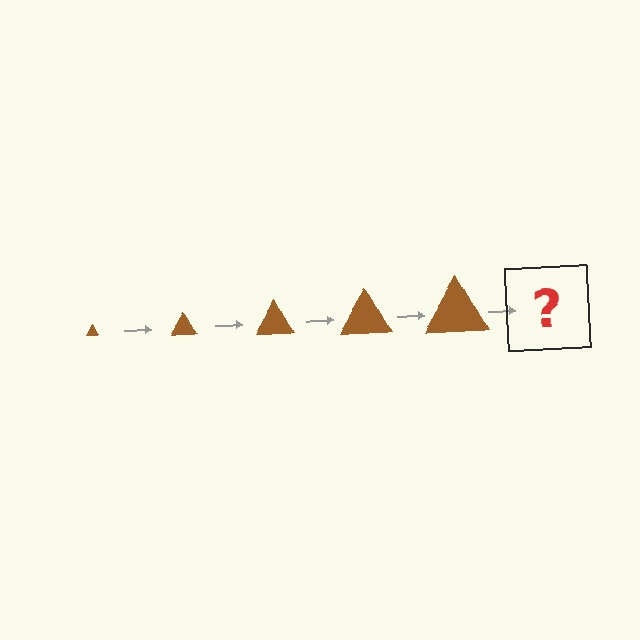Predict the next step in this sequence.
The next step is a brown triangle, larger than the previous one.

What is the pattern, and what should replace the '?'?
The pattern is that the triangle gets progressively larger each step. The '?' should be a brown triangle, larger than the previous one.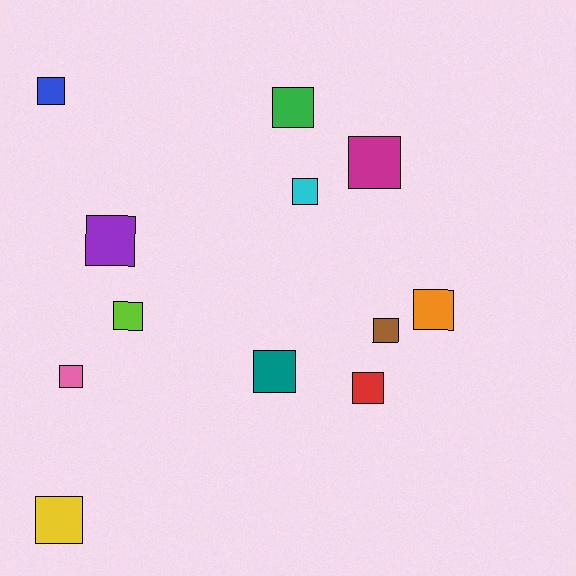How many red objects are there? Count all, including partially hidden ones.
There is 1 red object.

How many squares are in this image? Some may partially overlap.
There are 12 squares.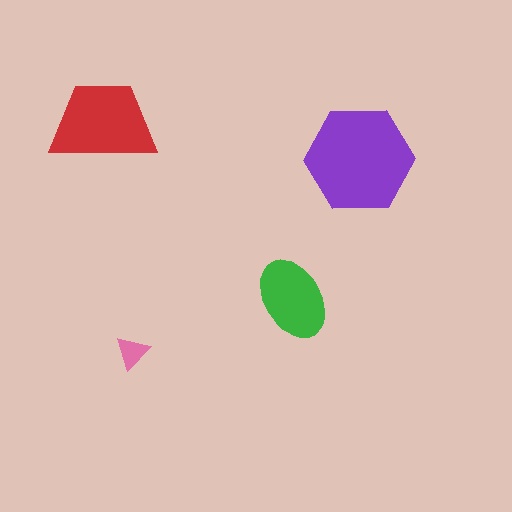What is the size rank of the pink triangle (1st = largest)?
4th.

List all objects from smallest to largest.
The pink triangle, the green ellipse, the red trapezoid, the purple hexagon.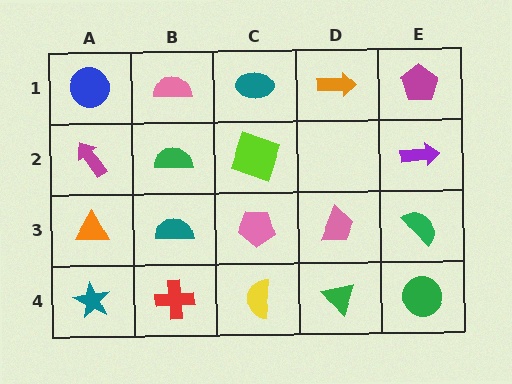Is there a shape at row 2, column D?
No, that cell is empty.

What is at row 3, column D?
A pink trapezoid.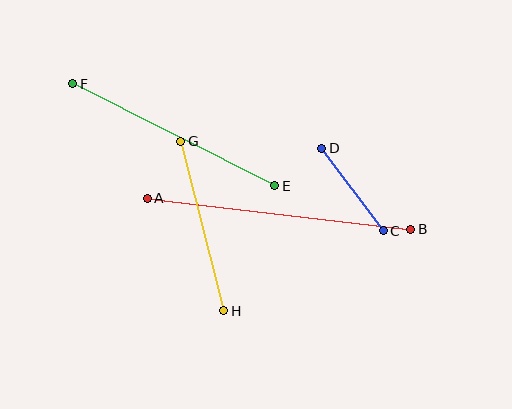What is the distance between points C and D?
The distance is approximately 103 pixels.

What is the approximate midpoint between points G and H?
The midpoint is at approximately (202, 226) pixels.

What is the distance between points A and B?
The distance is approximately 265 pixels.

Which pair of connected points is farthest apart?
Points A and B are farthest apart.